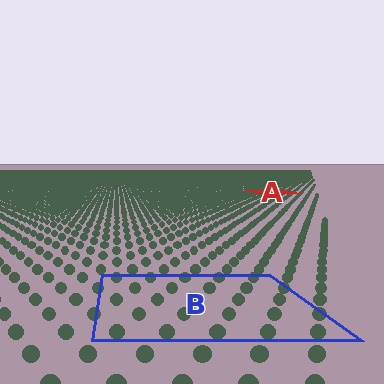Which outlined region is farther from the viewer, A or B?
Region A is farther from the viewer — the texture elements inside it appear smaller and more densely packed.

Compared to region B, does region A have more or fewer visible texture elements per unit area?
Region A has more texture elements per unit area — they are packed more densely because it is farther away.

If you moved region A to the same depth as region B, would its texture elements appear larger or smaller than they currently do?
They would appear larger. At a closer depth, the same texture elements are projected at a bigger on-screen size.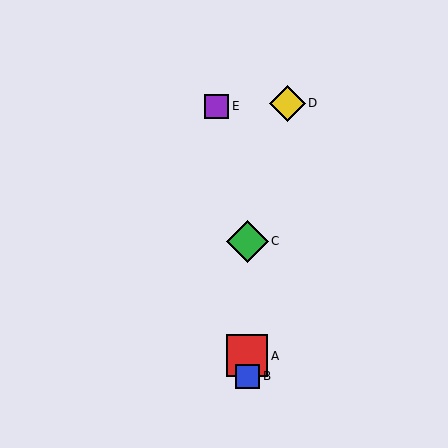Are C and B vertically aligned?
Yes, both are at x≈247.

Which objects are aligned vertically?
Objects A, B, C are aligned vertically.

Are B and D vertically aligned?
No, B is at x≈247 and D is at x≈288.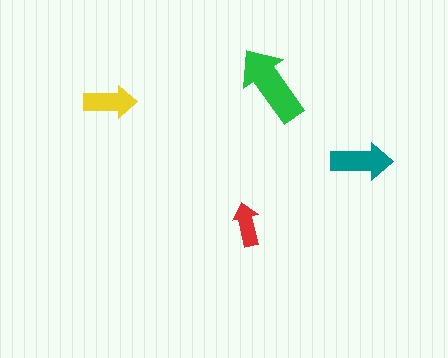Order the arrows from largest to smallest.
the green one, the teal one, the yellow one, the red one.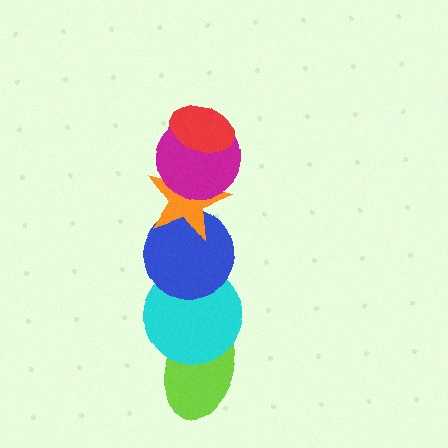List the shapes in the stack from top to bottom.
From top to bottom: the red ellipse, the magenta circle, the orange star, the blue circle, the cyan circle, the lime ellipse.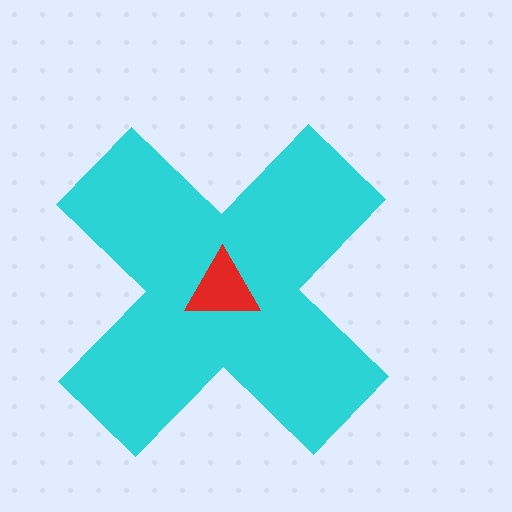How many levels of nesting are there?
2.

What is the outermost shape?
The cyan cross.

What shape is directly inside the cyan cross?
The red triangle.